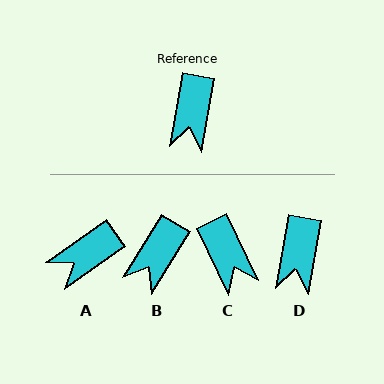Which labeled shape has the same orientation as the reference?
D.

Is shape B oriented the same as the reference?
No, it is off by about 21 degrees.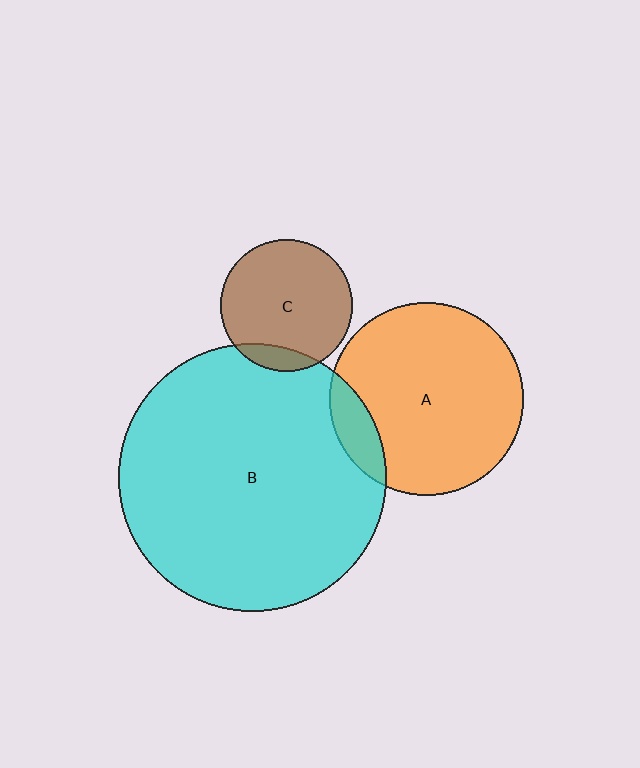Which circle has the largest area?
Circle B (cyan).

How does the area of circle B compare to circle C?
Approximately 4.1 times.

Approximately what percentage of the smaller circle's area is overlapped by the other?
Approximately 10%.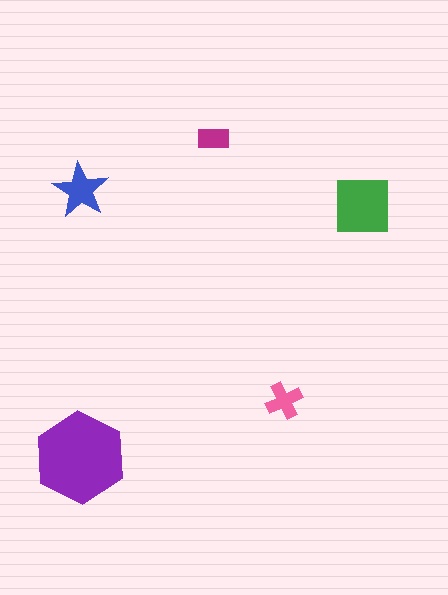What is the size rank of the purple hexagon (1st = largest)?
1st.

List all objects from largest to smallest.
The purple hexagon, the green square, the blue star, the pink cross, the magenta rectangle.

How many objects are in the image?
There are 5 objects in the image.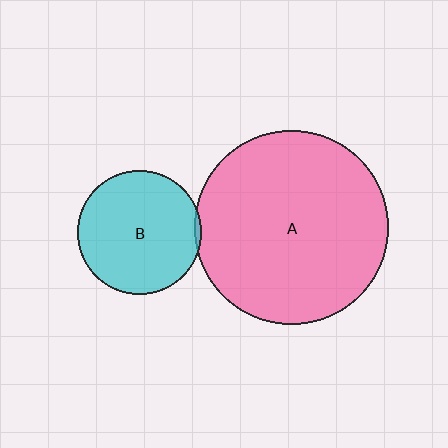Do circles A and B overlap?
Yes.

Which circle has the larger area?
Circle A (pink).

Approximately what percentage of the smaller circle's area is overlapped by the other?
Approximately 5%.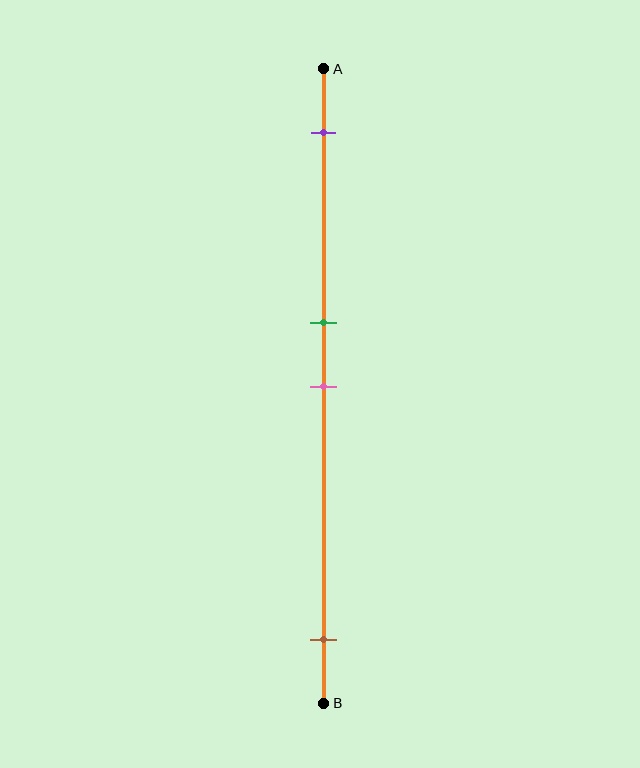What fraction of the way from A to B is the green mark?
The green mark is approximately 40% (0.4) of the way from A to B.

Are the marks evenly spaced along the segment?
No, the marks are not evenly spaced.